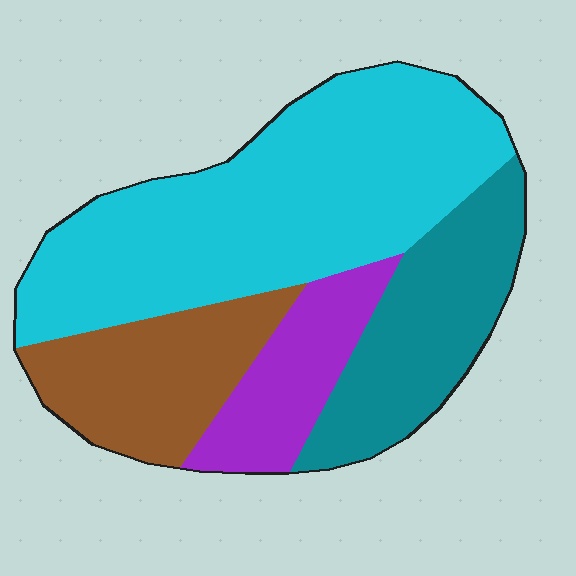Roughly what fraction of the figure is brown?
Brown takes up between a sixth and a third of the figure.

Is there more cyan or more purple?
Cyan.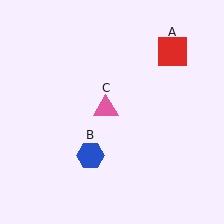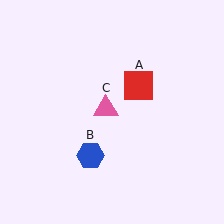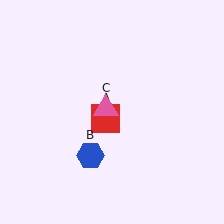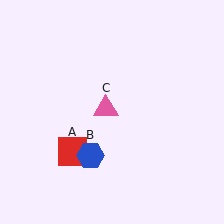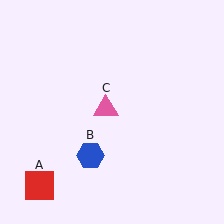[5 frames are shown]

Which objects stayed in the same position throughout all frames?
Blue hexagon (object B) and pink triangle (object C) remained stationary.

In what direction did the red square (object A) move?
The red square (object A) moved down and to the left.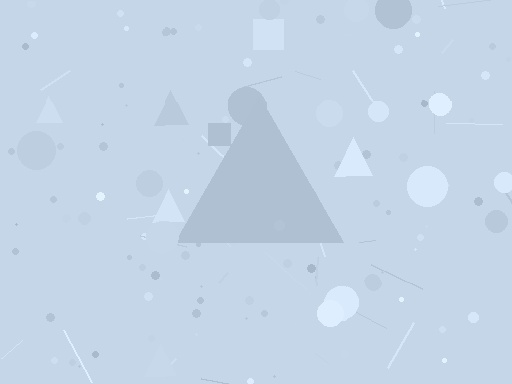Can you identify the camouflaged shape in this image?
The camouflaged shape is a triangle.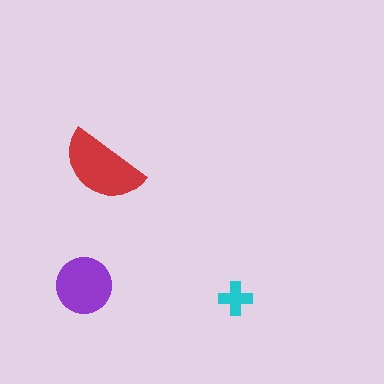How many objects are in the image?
There are 3 objects in the image.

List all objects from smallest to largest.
The cyan cross, the purple circle, the red semicircle.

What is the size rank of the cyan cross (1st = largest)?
3rd.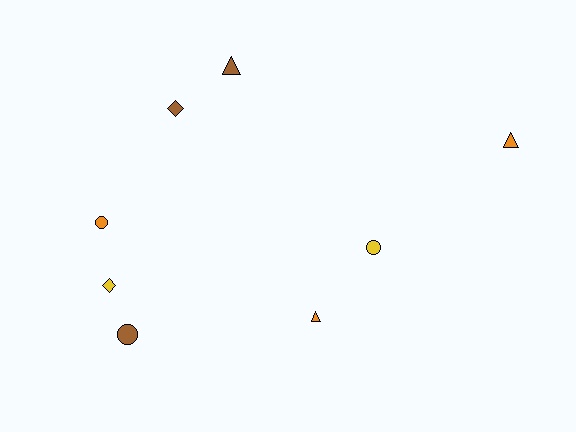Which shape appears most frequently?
Triangle, with 3 objects.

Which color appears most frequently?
Orange, with 3 objects.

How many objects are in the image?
There are 8 objects.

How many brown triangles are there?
There is 1 brown triangle.